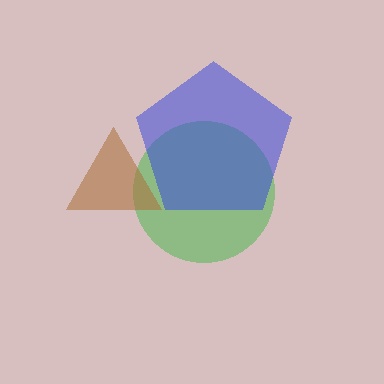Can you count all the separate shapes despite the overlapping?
Yes, there are 3 separate shapes.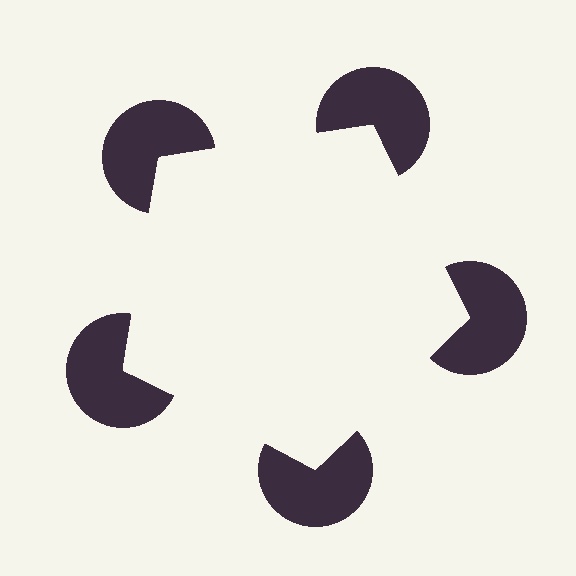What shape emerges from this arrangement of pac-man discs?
An illusory pentagon — its edges are inferred from the aligned wedge cuts in the pac-man discs, not physically drawn.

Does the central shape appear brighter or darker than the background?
It typically appears slightly brighter than the background, even though no actual brightness change is drawn.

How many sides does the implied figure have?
5 sides.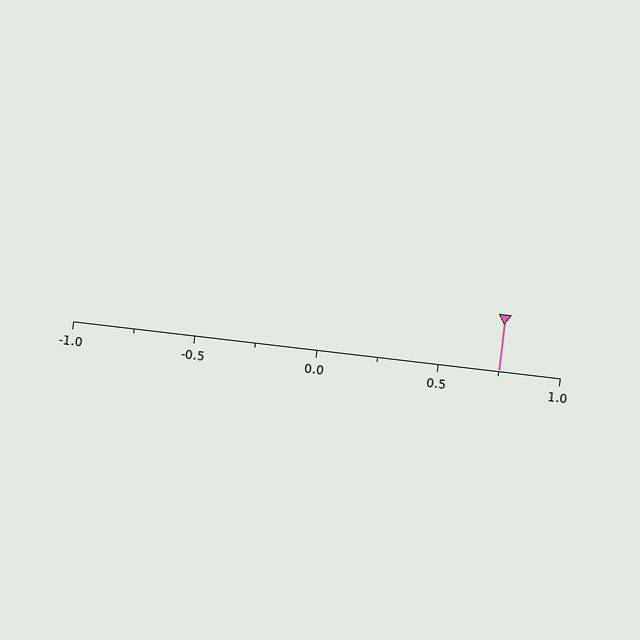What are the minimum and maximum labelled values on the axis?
The axis runs from -1.0 to 1.0.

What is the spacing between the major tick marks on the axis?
The major ticks are spaced 0.5 apart.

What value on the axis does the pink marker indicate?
The marker indicates approximately 0.75.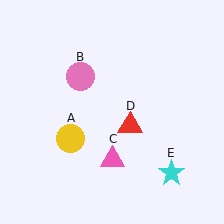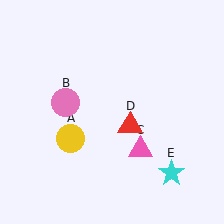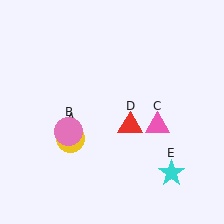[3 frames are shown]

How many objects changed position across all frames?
2 objects changed position: pink circle (object B), pink triangle (object C).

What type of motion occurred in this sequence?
The pink circle (object B), pink triangle (object C) rotated counterclockwise around the center of the scene.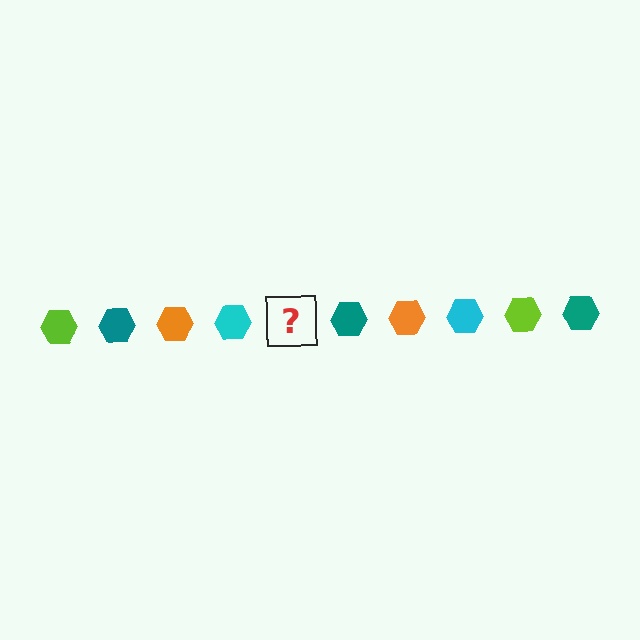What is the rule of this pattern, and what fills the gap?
The rule is that the pattern cycles through lime, teal, orange, cyan hexagons. The gap should be filled with a lime hexagon.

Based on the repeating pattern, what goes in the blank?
The blank should be a lime hexagon.